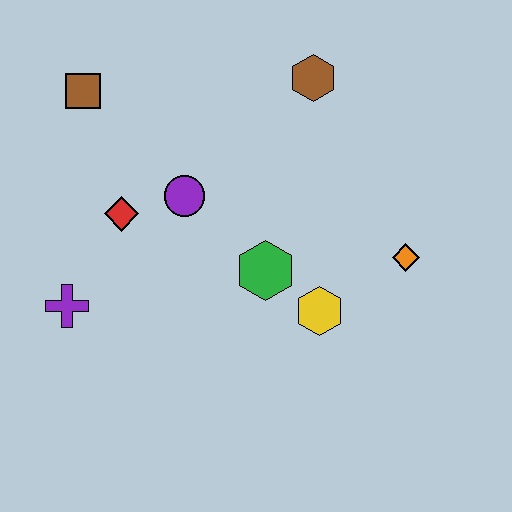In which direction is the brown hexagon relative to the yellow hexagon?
The brown hexagon is above the yellow hexagon.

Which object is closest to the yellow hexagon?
The green hexagon is closest to the yellow hexagon.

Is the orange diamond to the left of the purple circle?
No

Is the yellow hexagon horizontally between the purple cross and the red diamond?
No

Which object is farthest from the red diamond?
The orange diamond is farthest from the red diamond.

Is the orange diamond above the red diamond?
No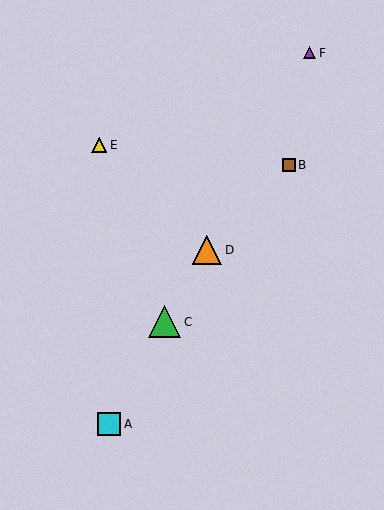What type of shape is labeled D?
Shape D is an orange triangle.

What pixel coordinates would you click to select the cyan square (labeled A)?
Click at (109, 424) to select the cyan square A.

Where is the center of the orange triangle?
The center of the orange triangle is at (207, 250).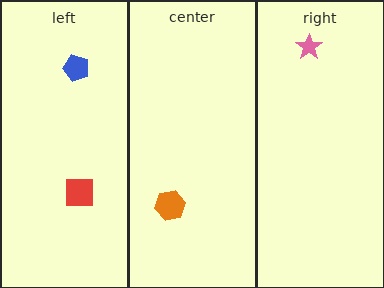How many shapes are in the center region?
1.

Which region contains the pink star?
The right region.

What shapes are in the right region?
The pink star.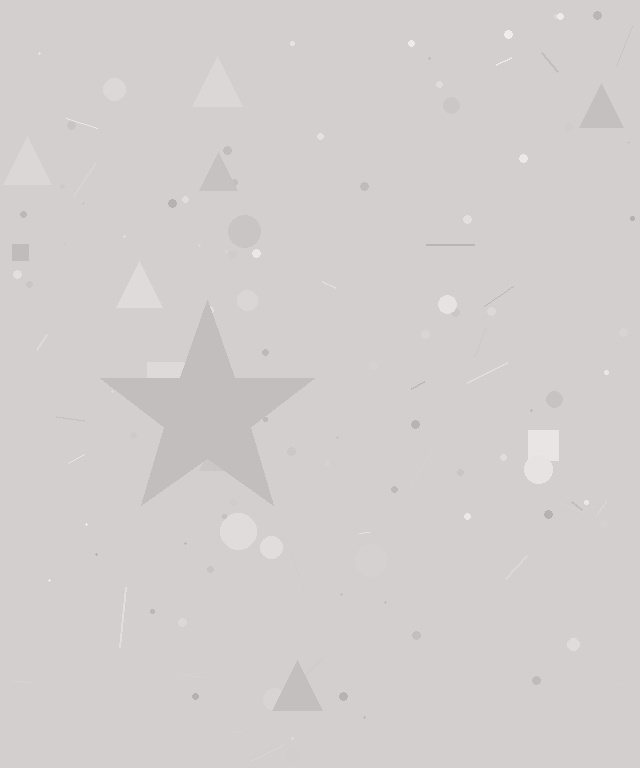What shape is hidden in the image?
A star is hidden in the image.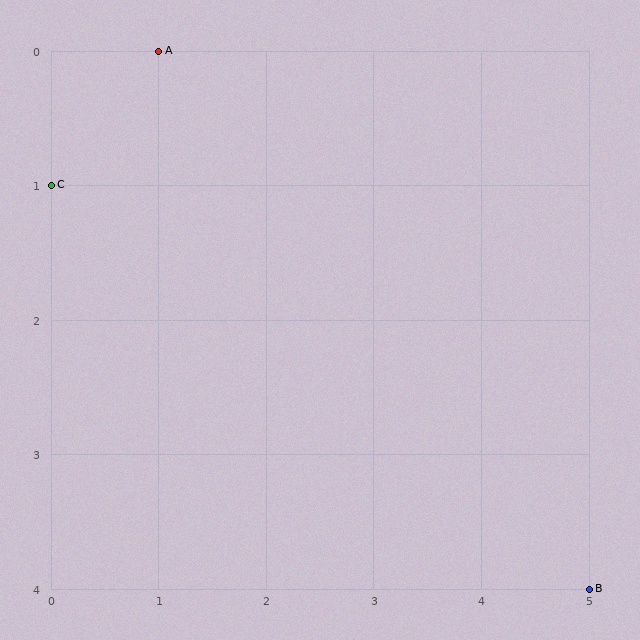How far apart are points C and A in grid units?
Points C and A are 1 column and 1 row apart (about 1.4 grid units diagonally).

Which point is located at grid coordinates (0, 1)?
Point C is at (0, 1).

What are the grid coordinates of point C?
Point C is at grid coordinates (0, 1).